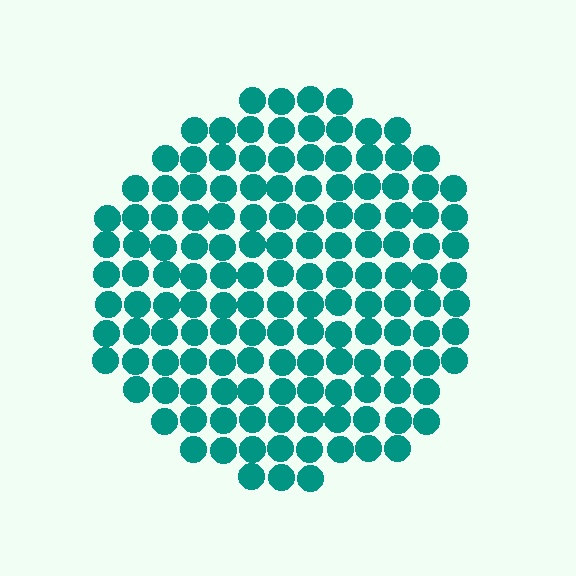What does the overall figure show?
The overall figure shows a circle.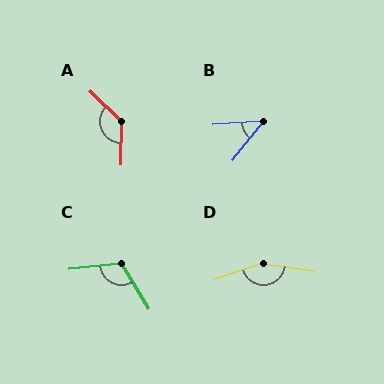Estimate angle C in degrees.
Approximately 115 degrees.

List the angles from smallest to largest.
B (47°), C (115°), A (133°), D (153°).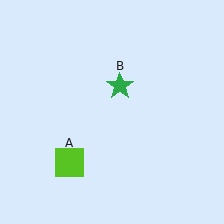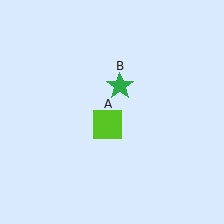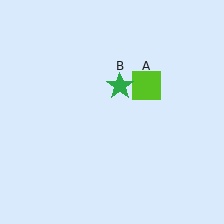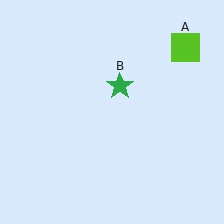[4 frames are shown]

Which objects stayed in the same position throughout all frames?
Green star (object B) remained stationary.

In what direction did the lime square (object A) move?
The lime square (object A) moved up and to the right.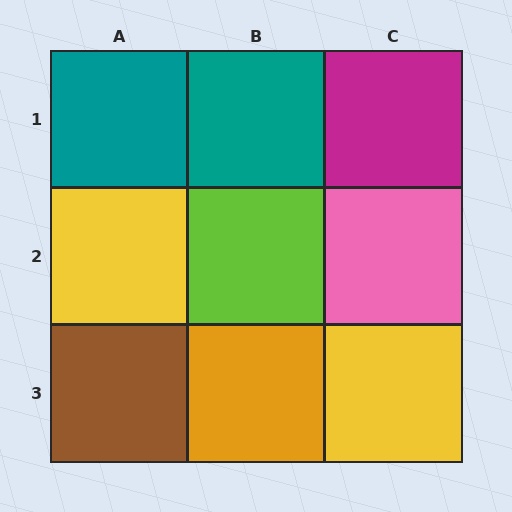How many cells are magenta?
1 cell is magenta.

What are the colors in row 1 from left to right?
Teal, teal, magenta.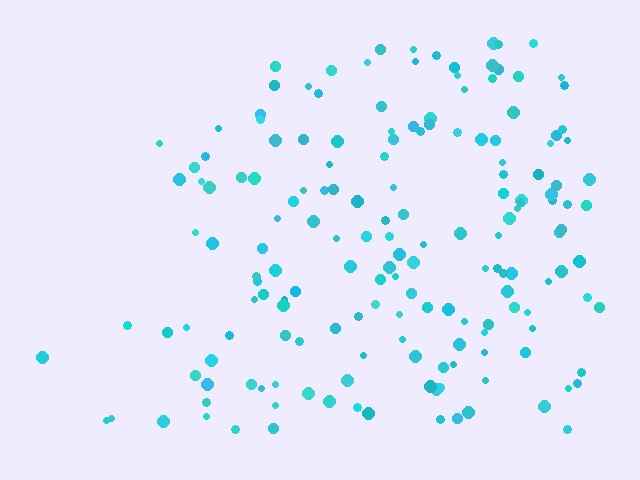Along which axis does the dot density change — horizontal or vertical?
Horizontal.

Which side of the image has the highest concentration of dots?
The right.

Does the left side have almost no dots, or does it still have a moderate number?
Still a moderate number, just noticeably fewer than the right.